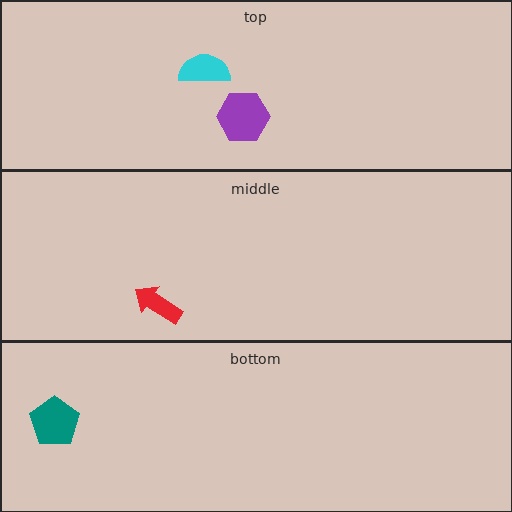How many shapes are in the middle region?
1.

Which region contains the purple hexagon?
The top region.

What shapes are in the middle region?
The red arrow.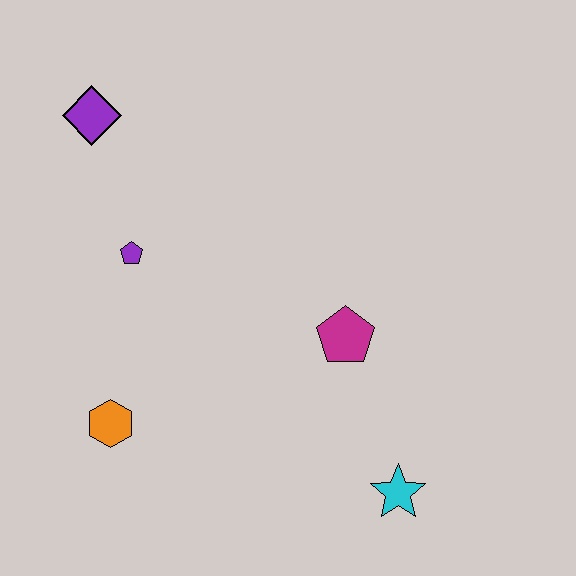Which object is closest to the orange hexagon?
The purple pentagon is closest to the orange hexagon.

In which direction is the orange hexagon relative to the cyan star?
The orange hexagon is to the left of the cyan star.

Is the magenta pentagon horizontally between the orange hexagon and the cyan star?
Yes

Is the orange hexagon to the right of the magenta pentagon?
No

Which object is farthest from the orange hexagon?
The purple diamond is farthest from the orange hexagon.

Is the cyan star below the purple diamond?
Yes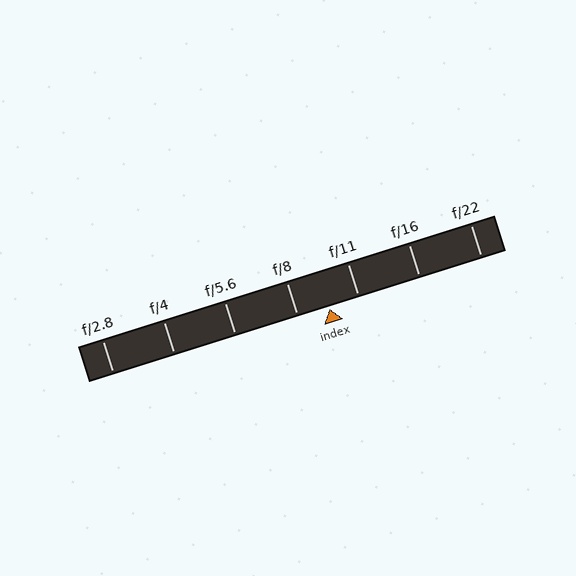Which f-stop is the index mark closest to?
The index mark is closest to f/11.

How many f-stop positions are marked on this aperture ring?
There are 7 f-stop positions marked.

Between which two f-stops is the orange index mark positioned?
The index mark is between f/8 and f/11.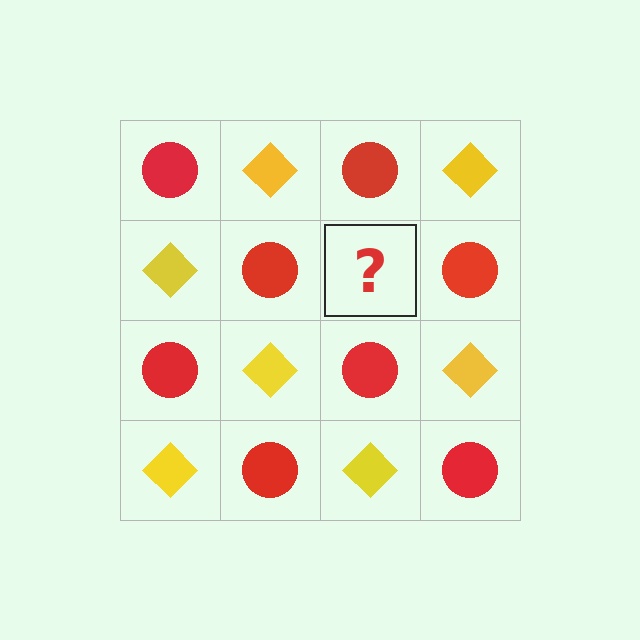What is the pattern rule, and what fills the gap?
The rule is that it alternates red circle and yellow diamond in a checkerboard pattern. The gap should be filled with a yellow diamond.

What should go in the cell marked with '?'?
The missing cell should contain a yellow diamond.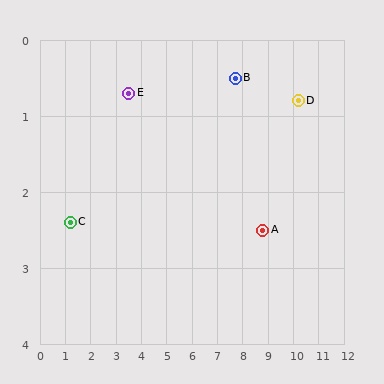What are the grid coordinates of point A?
Point A is at approximately (8.8, 2.5).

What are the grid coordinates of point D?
Point D is at approximately (10.2, 0.8).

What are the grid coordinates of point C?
Point C is at approximately (1.2, 2.4).